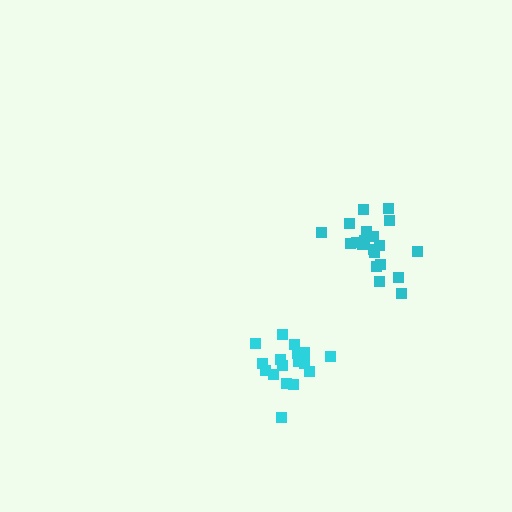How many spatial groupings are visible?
There are 2 spatial groupings.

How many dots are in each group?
Group 1: 20 dots, Group 2: 17 dots (37 total).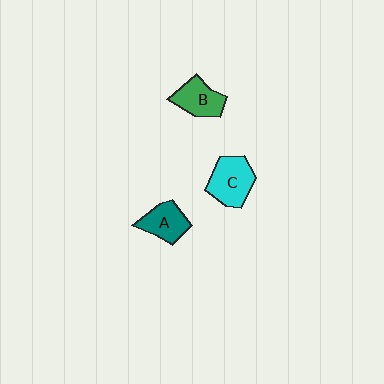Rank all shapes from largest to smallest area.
From largest to smallest: C (cyan), B (green), A (teal).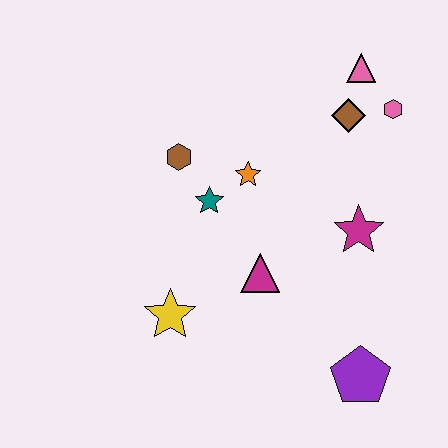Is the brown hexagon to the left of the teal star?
Yes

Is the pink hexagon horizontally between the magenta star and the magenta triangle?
No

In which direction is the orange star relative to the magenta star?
The orange star is to the left of the magenta star.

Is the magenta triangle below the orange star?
Yes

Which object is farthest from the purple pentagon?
The pink triangle is farthest from the purple pentagon.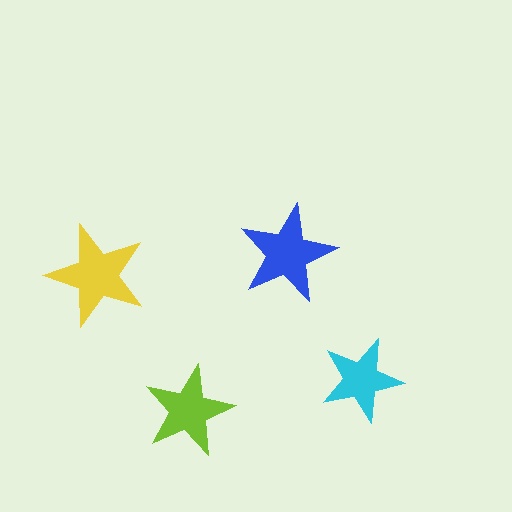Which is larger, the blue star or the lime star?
The blue one.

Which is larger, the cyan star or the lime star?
The lime one.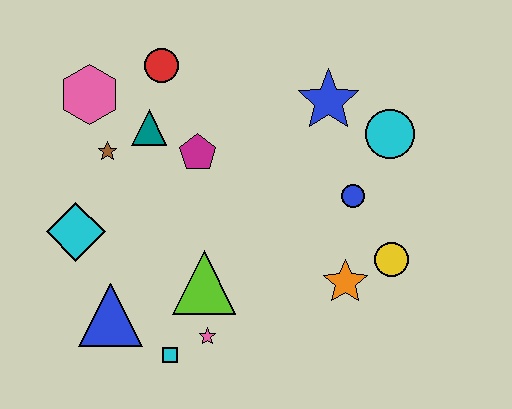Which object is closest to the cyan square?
The pink star is closest to the cyan square.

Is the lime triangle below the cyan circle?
Yes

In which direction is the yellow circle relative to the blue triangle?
The yellow circle is to the right of the blue triangle.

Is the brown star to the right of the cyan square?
No